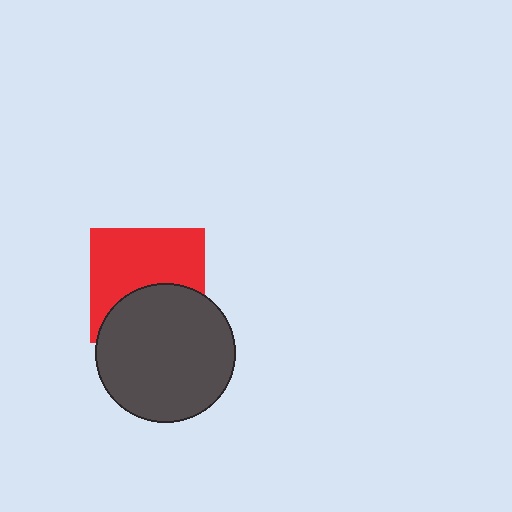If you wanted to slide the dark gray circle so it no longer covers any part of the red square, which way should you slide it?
Slide it down — that is the most direct way to separate the two shapes.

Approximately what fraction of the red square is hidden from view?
Roughly 41% of the red square is hidden behind the dark gray circle.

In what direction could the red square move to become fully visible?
The red square could move up. That would shift it out from behind the dark gray circle entirely.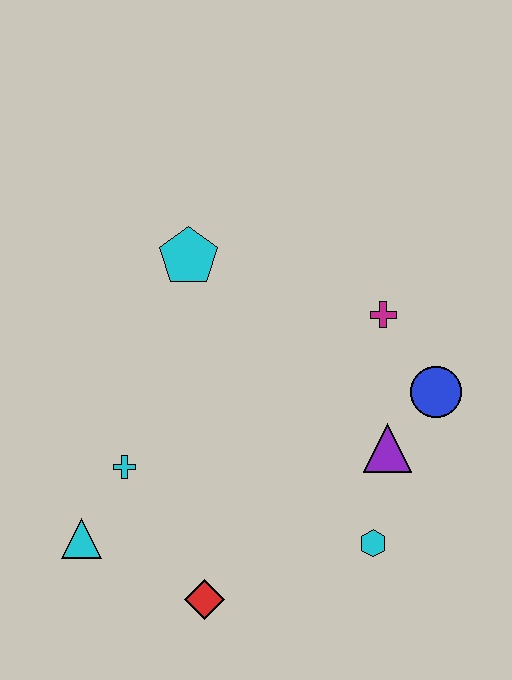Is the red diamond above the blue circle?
No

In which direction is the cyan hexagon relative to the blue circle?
The cyan hexagon is below the blue circle.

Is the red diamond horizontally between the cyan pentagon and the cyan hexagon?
Yes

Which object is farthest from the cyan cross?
The blue circle is farthest from the cyan cross.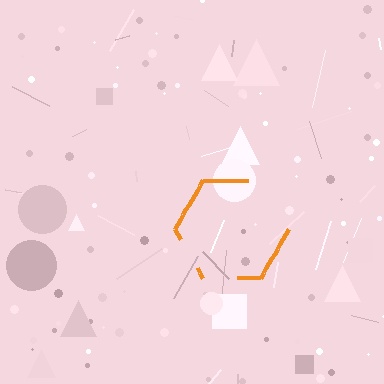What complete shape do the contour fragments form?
The contour fragments form a hexagon.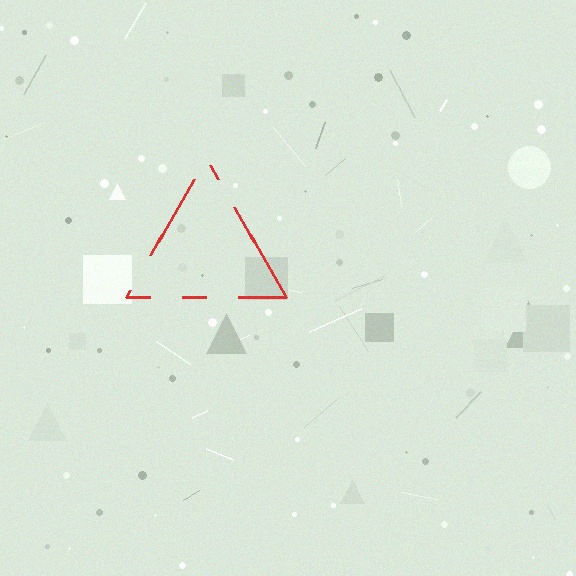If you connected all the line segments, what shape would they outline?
They would outline a triangle.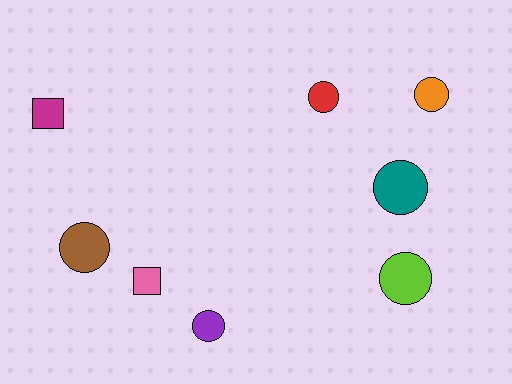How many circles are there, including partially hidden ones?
There are 6 circles.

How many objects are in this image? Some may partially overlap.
There are 8 objects.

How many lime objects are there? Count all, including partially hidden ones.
There is 1 lime object.